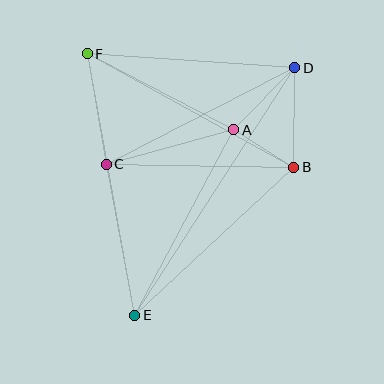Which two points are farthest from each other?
Points D and E are farthest from each other.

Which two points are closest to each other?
Points A and B are closest to each other.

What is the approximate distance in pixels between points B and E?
The distance between B and E is approximately 217 pixels.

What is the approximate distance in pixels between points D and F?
The distance between D and F is approximately 208 pixels.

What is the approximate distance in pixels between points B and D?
The distance between B and D is approximately 100 pixels.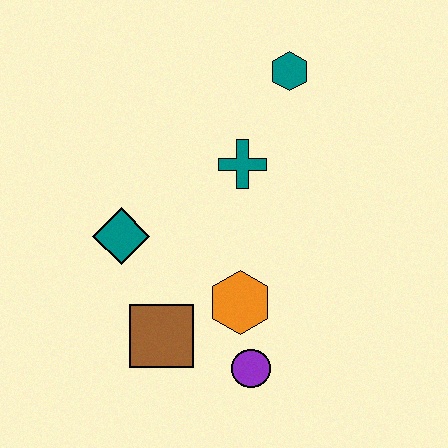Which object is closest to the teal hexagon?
The teal cross is closest to the teal hexagon.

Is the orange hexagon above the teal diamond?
No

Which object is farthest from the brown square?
The teal hexagon is farthest from the brown square.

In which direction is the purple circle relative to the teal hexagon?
The purple circle is below the teal hexagon.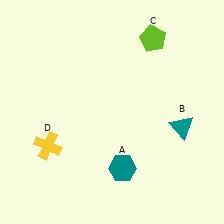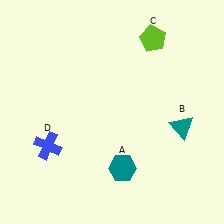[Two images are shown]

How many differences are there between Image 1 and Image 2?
There is 1 difference between the two images.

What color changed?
The cross (D) changed from yellow in Image 1 to blue in Image 2.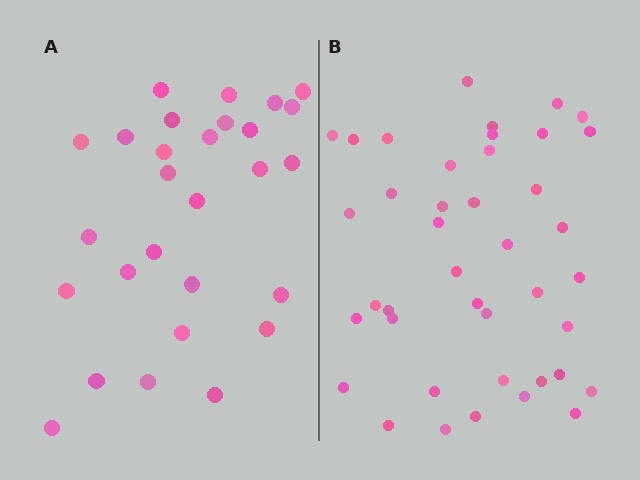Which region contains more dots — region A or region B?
Region B (the right region) has more dots.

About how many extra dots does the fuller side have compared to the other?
Region B has approximately 15 more dots than region A.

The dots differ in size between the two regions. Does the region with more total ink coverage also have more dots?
No. Region A has more total ink coverage because its dots are larger, but region B actually contains more individual dots. Total area can be misleading — the number of items is what matters here.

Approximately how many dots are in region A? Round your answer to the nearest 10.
About 30 dots. (The exact count is 28, which rounds to 30.)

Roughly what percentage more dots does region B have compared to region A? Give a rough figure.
About 45% more.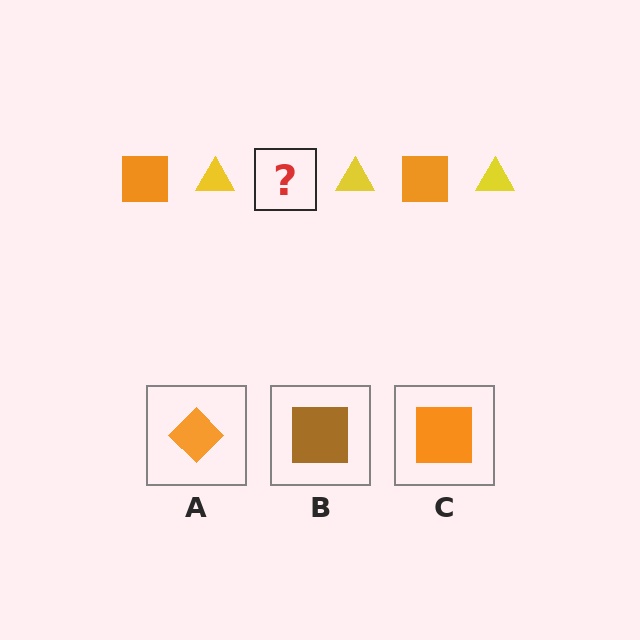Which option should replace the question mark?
Option C.